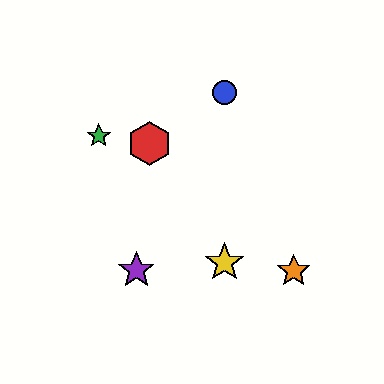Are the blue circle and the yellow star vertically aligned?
Yes, both are at x≈225.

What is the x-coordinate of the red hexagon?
The red hexagon is at x≈149.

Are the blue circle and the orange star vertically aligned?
No, the blue circle is at x≈225 and the orange star is at x≈294.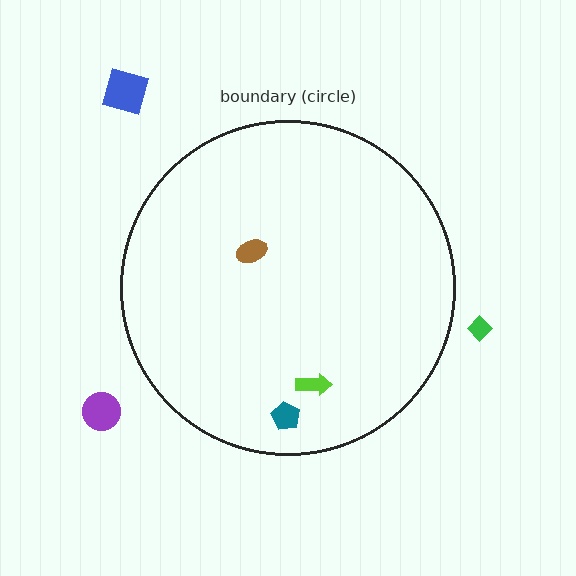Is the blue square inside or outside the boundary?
Outside.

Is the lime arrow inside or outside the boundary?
Inside.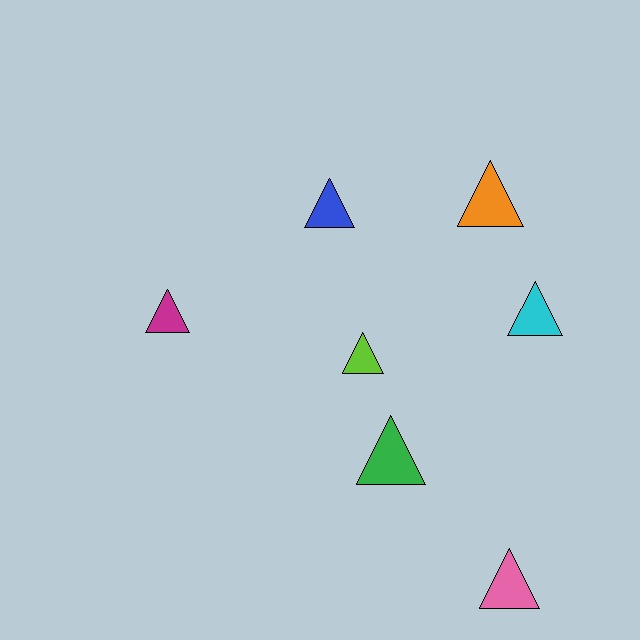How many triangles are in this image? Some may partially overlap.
There are 7 triangles.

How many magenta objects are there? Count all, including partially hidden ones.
There is 1 magenta object.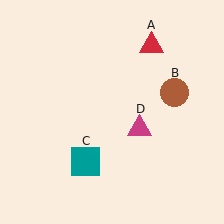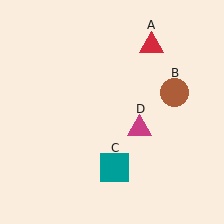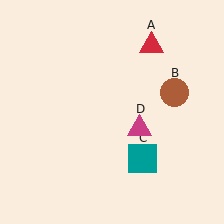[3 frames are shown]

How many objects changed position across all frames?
1 object changed position: teal square (object C).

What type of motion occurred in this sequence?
The teal square (object C) rotated counterclockwise around the center of the scene.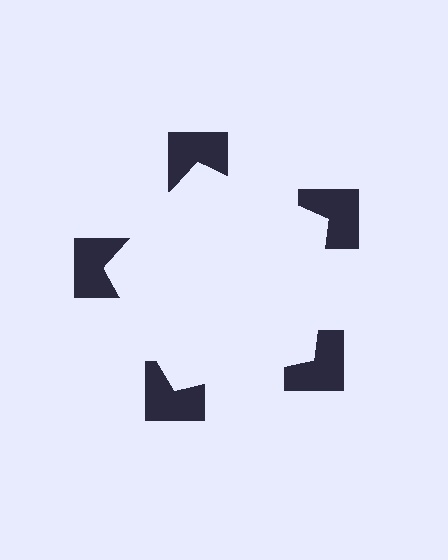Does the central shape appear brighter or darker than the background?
It typically appears slightly brighter than the background, even though no actual brightness change is drawn.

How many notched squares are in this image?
There are 5 — one at each vertex of the illusory pentagon.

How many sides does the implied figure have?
5 sides.